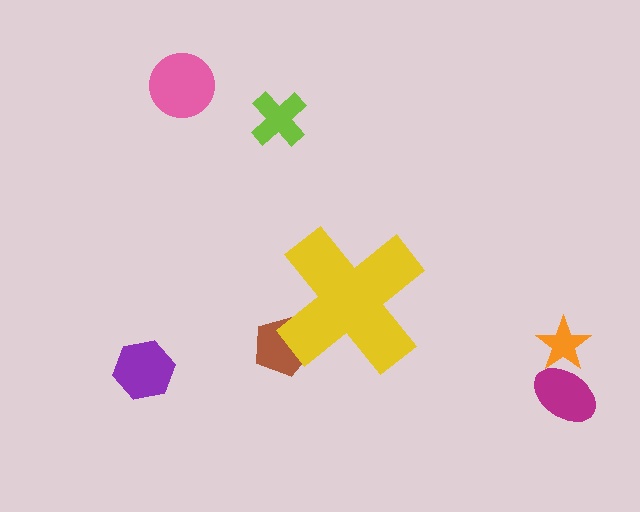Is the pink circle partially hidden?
No, the pink circle is fully visible.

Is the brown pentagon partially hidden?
Yes, the brown pentagon is partially hidden behind the yellow cross.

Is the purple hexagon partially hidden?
No, the purple hexagon is fully visible.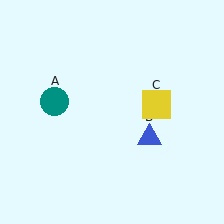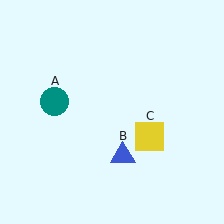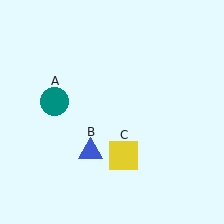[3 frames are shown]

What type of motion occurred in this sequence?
The blue triangle (object B), yellow square (object C) rotated clockwise around the center of the scene.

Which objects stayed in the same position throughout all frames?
Teal circle (object A) remained stationary.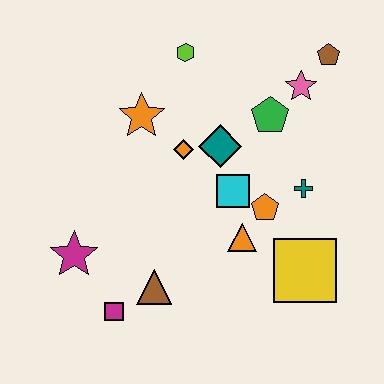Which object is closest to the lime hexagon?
The orange star is closest to the lime hexagon.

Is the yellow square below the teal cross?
Yes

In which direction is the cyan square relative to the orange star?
The cyan square is to the right of the orange star.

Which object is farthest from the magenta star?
The brown pentagon is farthest from the magenta star.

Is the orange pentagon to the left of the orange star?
No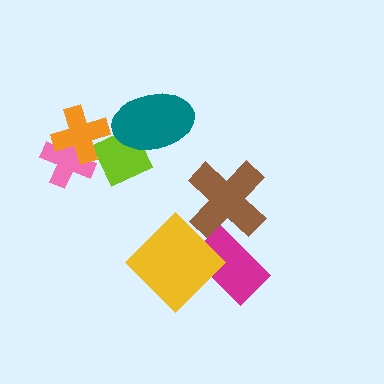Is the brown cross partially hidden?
Yes, it is partially covered by another shape.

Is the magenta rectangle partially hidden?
Yes, it is partially covered by another shape.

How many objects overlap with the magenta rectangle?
2 objects overlap with the magenta rectangle.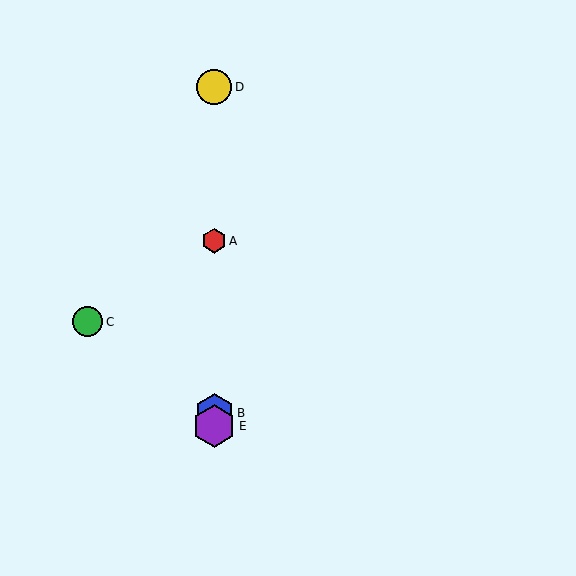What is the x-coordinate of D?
Object D is at x≈214.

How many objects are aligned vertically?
4 objects (A, B, D, E) are aligned vertically.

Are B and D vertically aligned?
Yes, both are at x≈214.